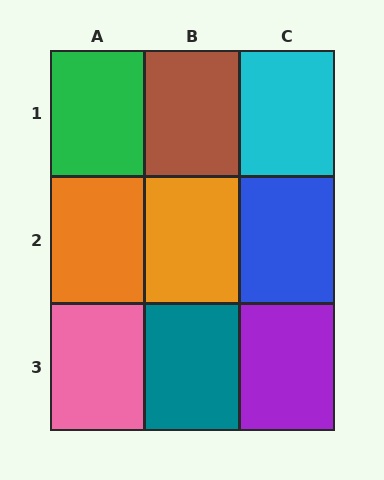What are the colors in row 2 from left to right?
Orange, orange, blue.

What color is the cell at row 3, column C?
Purple.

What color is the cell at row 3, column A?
Pink.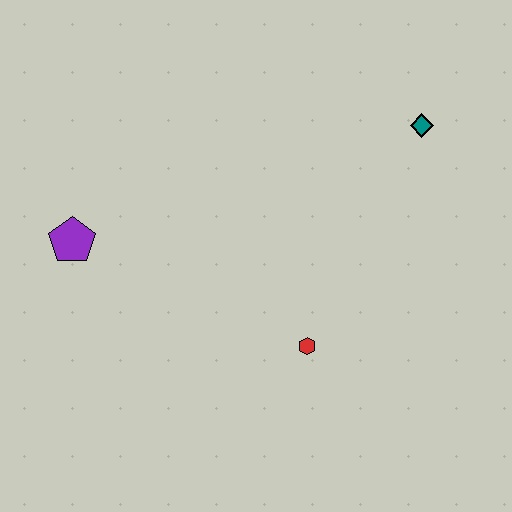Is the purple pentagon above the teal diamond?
No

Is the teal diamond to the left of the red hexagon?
No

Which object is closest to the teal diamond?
The red hexagon is closest to the teal diamond.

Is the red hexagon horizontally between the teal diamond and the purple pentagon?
Yes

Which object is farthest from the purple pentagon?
The teal diamond is farthest from the purple pentagon.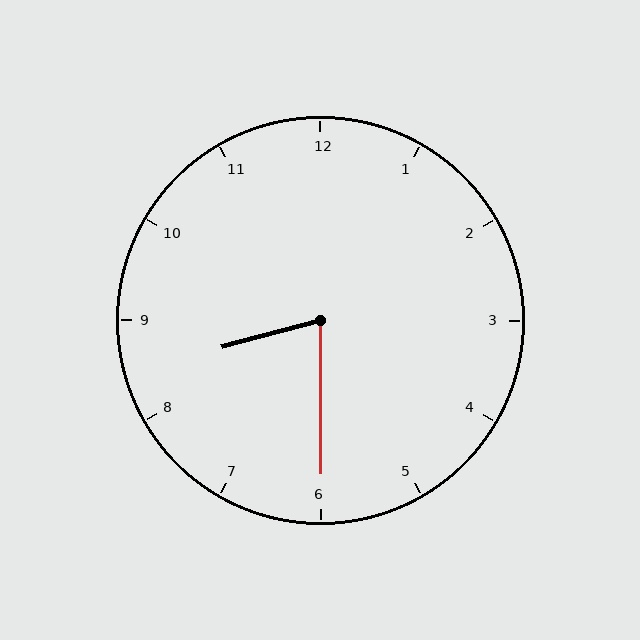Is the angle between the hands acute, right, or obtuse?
It is acute.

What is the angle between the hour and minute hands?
Approximately 75 degrees.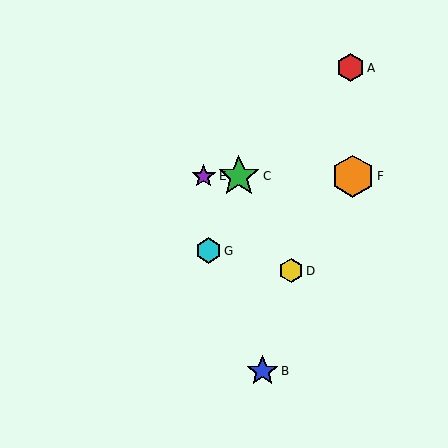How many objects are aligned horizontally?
3 objects (C, E, F) are aligned horizontally.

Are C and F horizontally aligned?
Yes, both are at y≈176.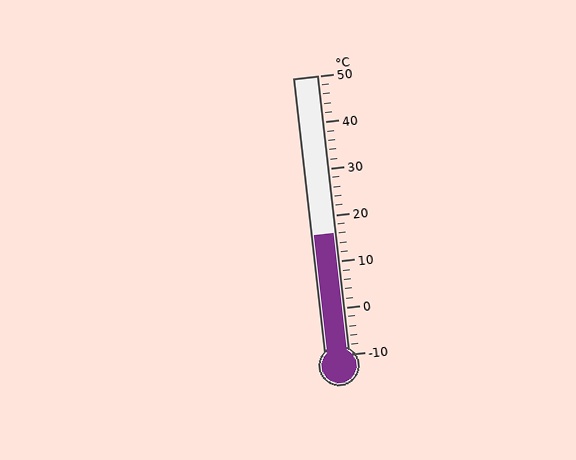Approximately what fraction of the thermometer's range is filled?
The thermometer is filled to approximately 45% of its range.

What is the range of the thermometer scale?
The thermometer scale ranges from -10°C to 50°C.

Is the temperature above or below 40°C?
The temperature is below 40°C.